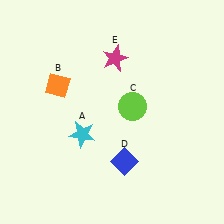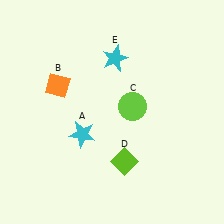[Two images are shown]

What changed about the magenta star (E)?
In Image 1, E is magenta. In Image 2, it changed to cyan.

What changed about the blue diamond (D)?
In Image 1, D is blue. In Image 2, it changed to lime.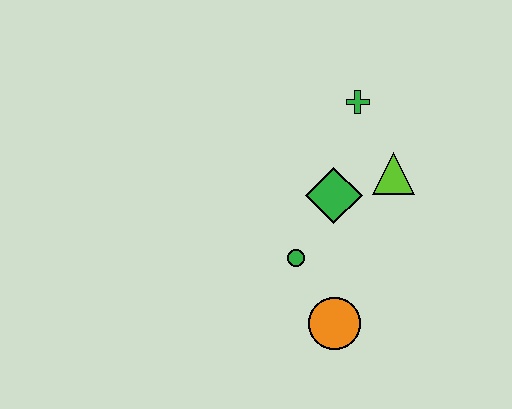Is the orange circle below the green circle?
Yes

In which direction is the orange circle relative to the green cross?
The orange circle is below the green cross.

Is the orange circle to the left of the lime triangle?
Yes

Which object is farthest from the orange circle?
The green cross is farthest from the orange circle.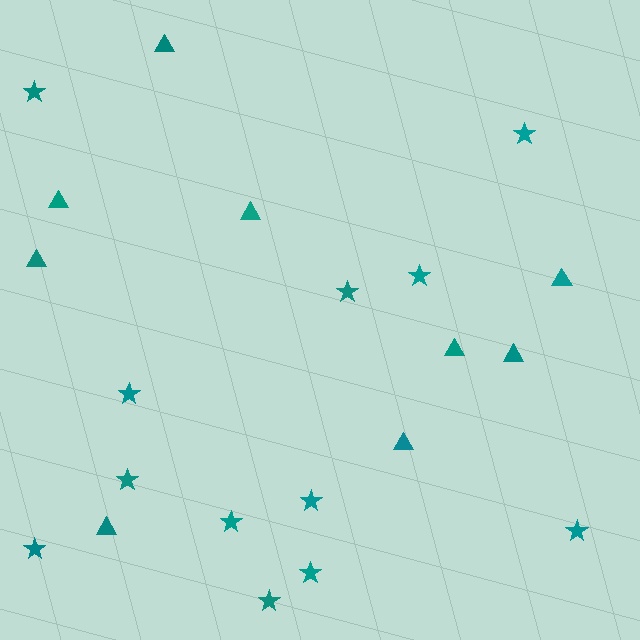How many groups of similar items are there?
There are 2 groups: one group of triangles (9) and one group of stars (12).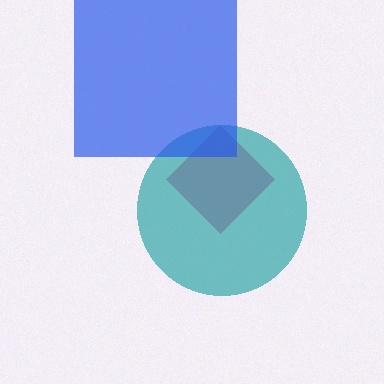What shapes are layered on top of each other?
The layered shapes are: a pink diamond, a teal circle, a blue square.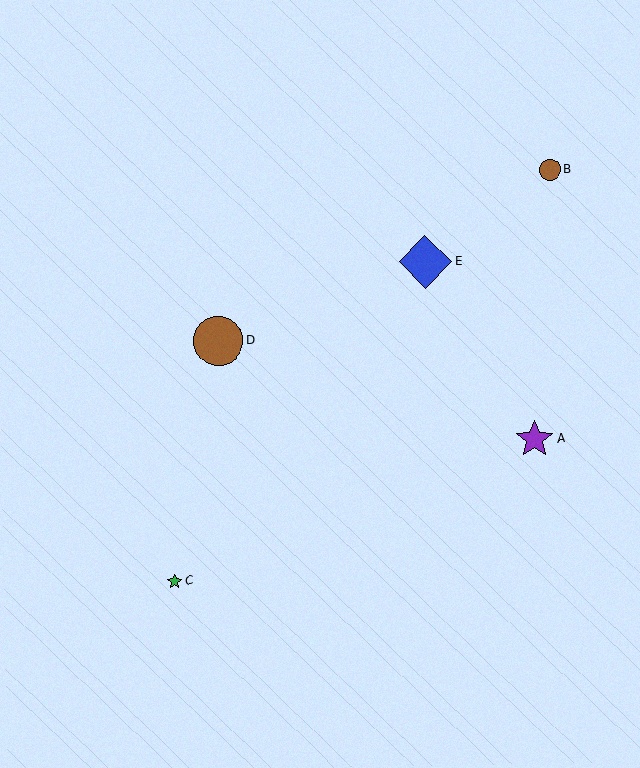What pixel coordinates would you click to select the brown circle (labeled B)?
Click at (550, 170) to select the brown circle B.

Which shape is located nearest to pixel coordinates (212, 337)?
The brown circle (labeled D) at (218, 341) is nearest to that location.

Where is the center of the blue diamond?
The center of the blue diamond is at (425, 262).